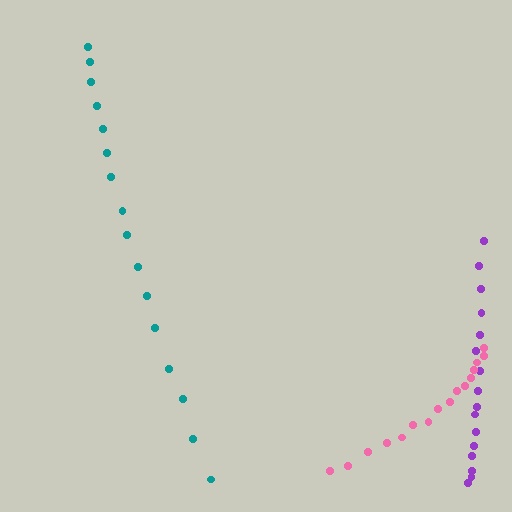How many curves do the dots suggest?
There are 3 distinct paths.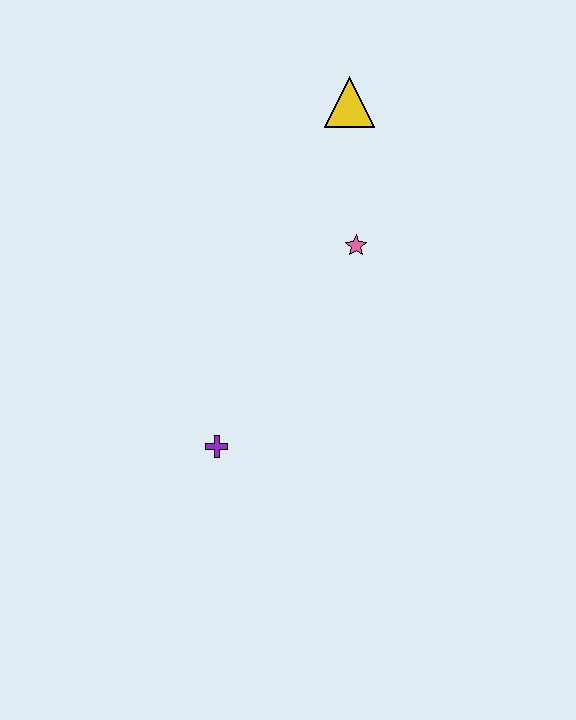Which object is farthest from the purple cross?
The yellow triangle is farthest from the purple cross.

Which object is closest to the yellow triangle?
The pink star is closest to the yellow triangle.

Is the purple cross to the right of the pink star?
No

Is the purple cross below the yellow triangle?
Yes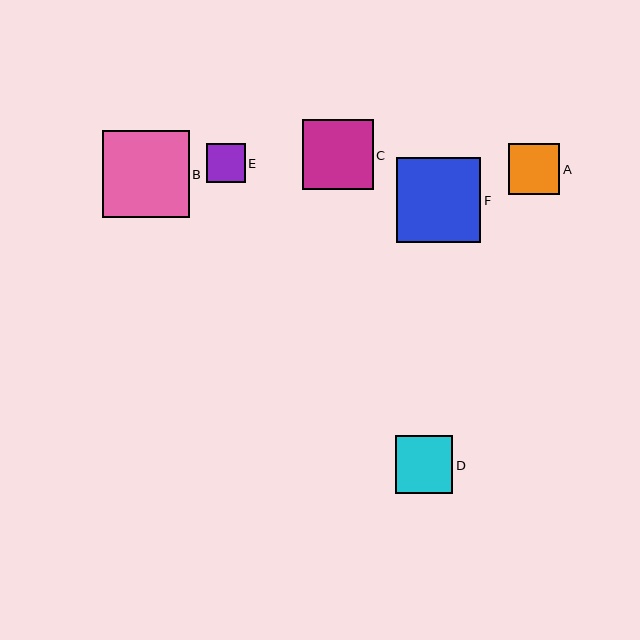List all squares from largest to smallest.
From largest to smallest: B, F, C, D, A, E.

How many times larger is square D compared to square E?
Square D is approximately 1.5 times the size of square E.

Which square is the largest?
Square B is the largest with a size of approximately 87 pixels.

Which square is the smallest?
Square E is the smallest with a size of approximately 39 pixels.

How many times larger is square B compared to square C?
Square B is approximately 1.2 times the size of square C.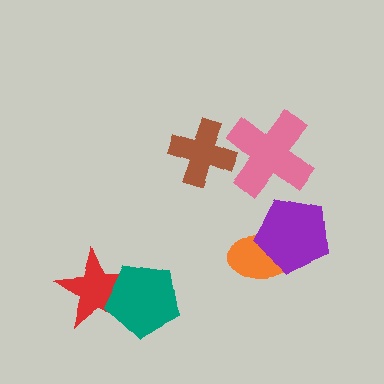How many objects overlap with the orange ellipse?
1 object overlaps with the orange ellipse.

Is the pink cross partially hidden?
Yes, it is partially covered by another shape.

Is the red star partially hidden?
Yes, it is partially covered by another shape.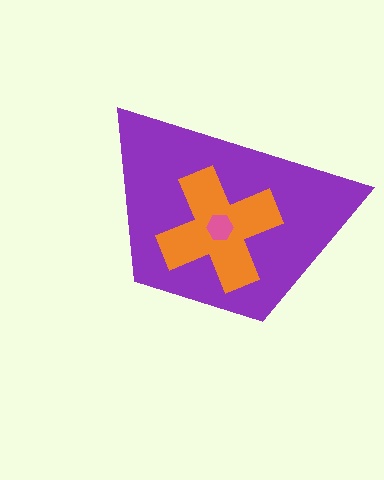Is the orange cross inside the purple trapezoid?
Yes.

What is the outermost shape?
The purple trapezoid.